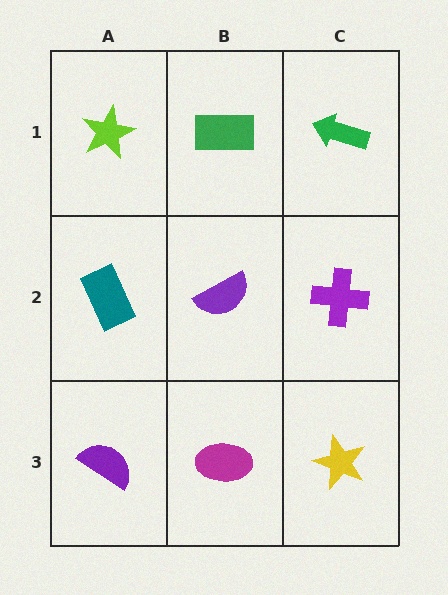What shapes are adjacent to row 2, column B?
A green rectangle (row 1, column B), a magenta ellipse (row 3, column B), a teal rectangle (row 2, column A), a purple cross (row 2, column C).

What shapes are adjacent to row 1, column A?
A teal rectangle (row 2, column A), a green rectangle (row 1, column B).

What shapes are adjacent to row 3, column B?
A purple semicircle (row 2, column B), a purple semicircle (row 3, column A), a yellow star (row 3, column C).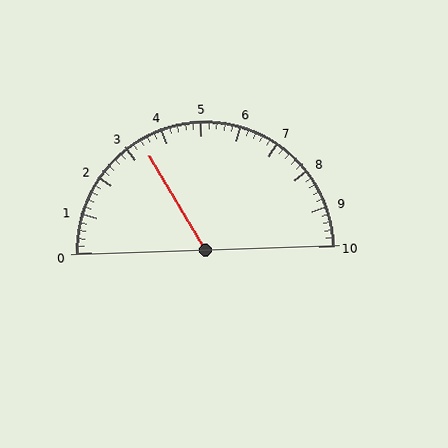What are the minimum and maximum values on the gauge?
The gauge ranges from 0 to 10.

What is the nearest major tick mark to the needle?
The nearest major tick mark is 3.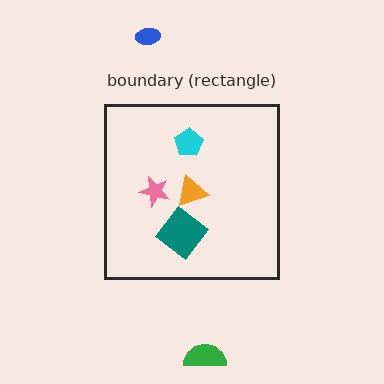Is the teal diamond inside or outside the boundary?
Inside.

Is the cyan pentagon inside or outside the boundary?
Inside.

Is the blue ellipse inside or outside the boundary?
Outside.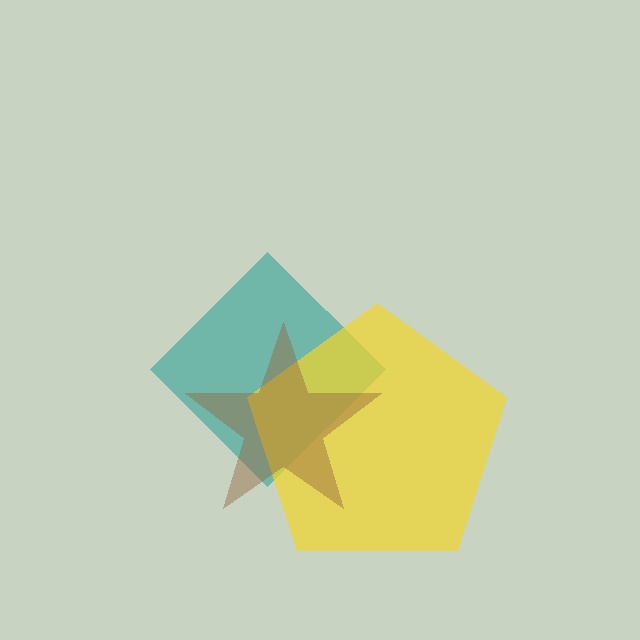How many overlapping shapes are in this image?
There are 3 overlapping shapes in the image.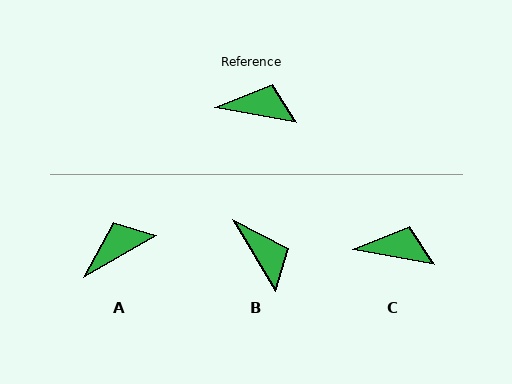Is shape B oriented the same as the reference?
No, it is off by about 50 degrees.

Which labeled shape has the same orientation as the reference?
C.